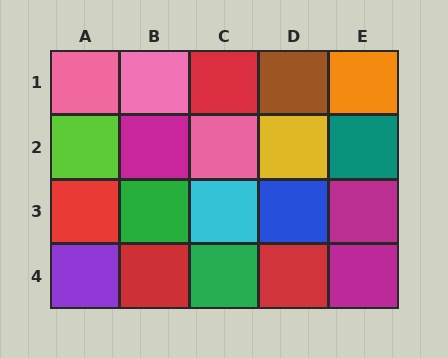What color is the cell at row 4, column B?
Red.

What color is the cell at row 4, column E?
Magenta.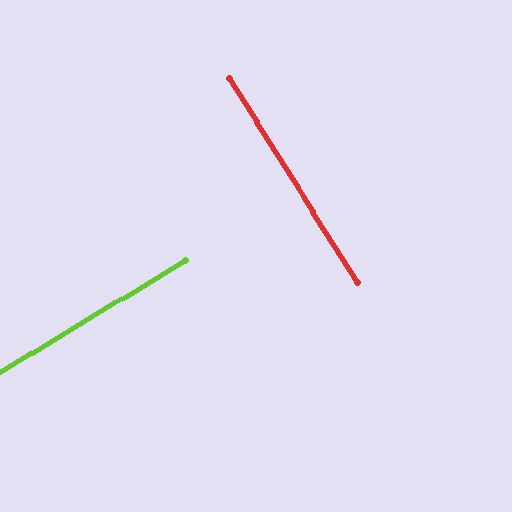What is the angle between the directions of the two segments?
Approximately 89 degrees.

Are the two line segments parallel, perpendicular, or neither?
Perpendicular — they meet at approximately 89°.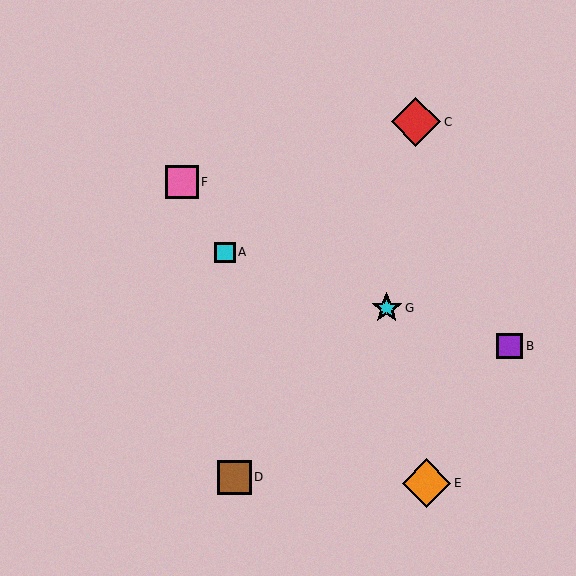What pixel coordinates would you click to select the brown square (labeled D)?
Click at (235, 477) to select the brown square D.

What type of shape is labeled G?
Shape G is a cyan star.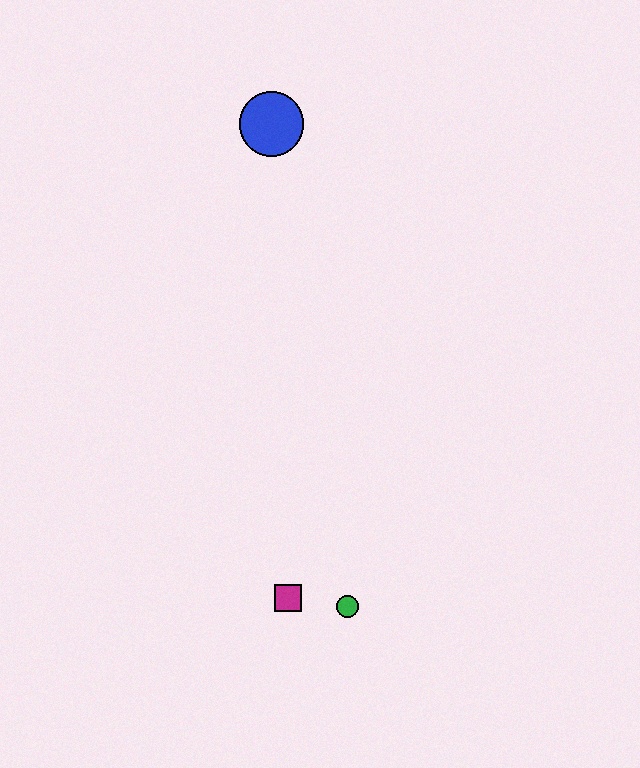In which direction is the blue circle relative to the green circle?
The blue circle is above the green circle.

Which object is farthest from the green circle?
The blue circle is farthest from the green circle.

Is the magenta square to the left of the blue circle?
No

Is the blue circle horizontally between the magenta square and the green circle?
No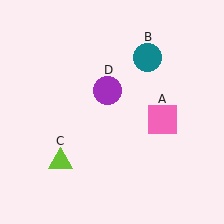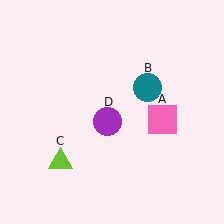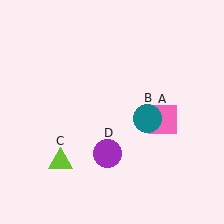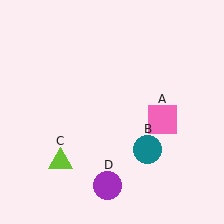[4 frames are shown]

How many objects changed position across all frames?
2 objects changed position: teal circle (object B), purple circle (object D).